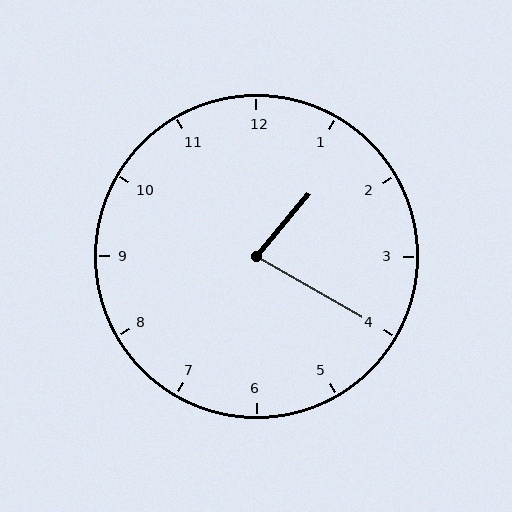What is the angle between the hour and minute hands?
Approximately 80 degrees.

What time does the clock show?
1:20.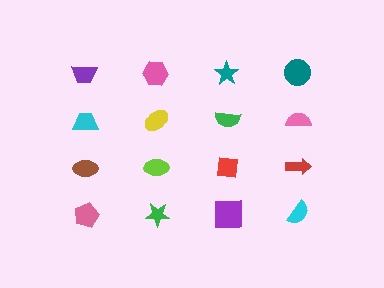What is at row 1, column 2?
A pink hexagon.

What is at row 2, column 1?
A cyan trapezoid.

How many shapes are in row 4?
4 shapes.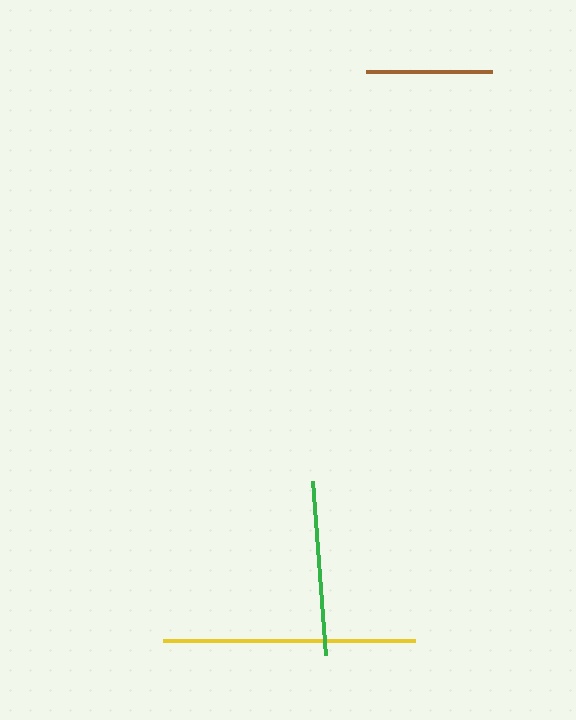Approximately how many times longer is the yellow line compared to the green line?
The yellow line is approximately 1.4 times the length of the green line.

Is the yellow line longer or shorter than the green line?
The yellow line is longer than the green line.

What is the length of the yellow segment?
The yellow segment is approximately 252 pixels long.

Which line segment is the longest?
The yellow line is the longest at approximately 252 pixels.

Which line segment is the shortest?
The brown line is the shortest at approximately 126 pixels.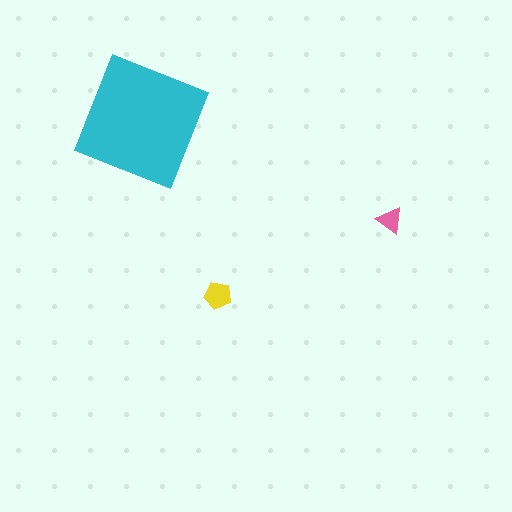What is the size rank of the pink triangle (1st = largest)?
3rd.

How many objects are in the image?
There are 3 objects in the image.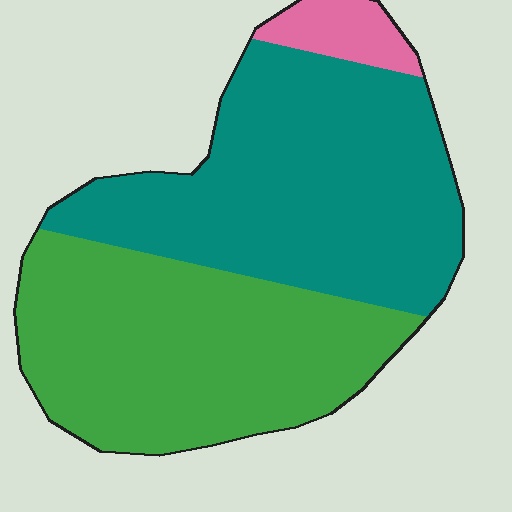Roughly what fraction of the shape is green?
Green covers about 45% of the shape.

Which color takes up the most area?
Teal, at roughly 50%.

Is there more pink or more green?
Green.